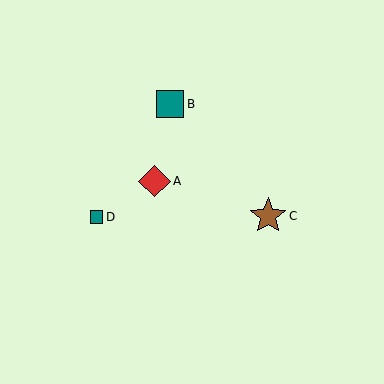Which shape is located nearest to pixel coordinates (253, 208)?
The brown star (labeled C) at (268, 216) is nearest to that location.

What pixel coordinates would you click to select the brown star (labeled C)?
Click at (268, 216) to select the brown star C.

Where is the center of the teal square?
The center of the teal square is at (170, 104).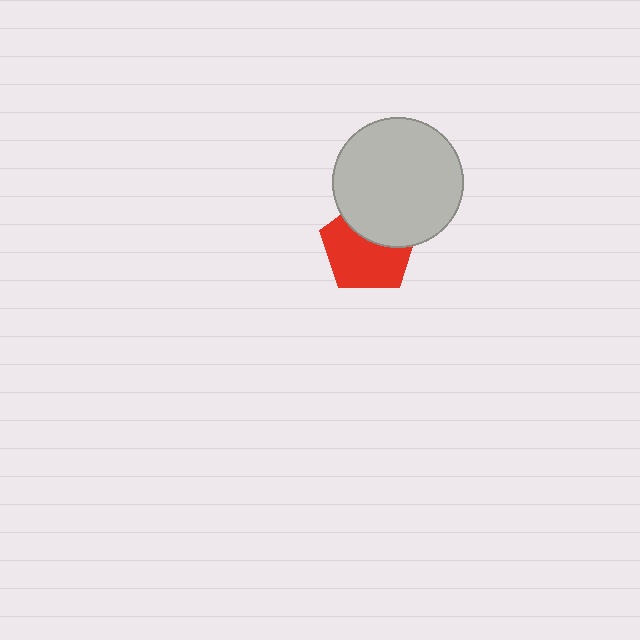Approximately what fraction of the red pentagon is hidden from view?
Roughly 37% of the red pentagon is hidden behind the light gray circle.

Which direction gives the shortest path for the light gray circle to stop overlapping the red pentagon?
Moving up gives the shortest separation.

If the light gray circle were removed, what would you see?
You would see the complete red pentagon.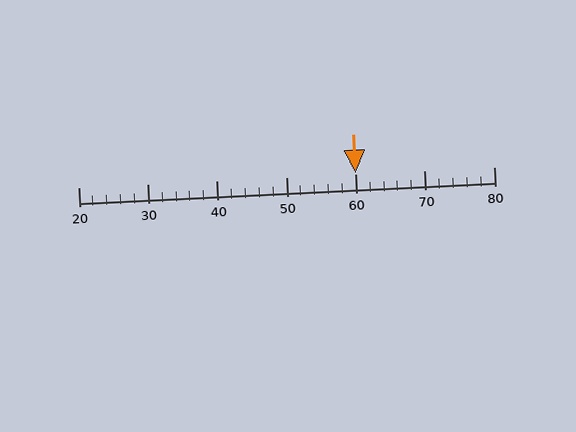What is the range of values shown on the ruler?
The ruler shows values from 20 to 80.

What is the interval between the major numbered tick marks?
The major tick marks are spaced 10 units apart.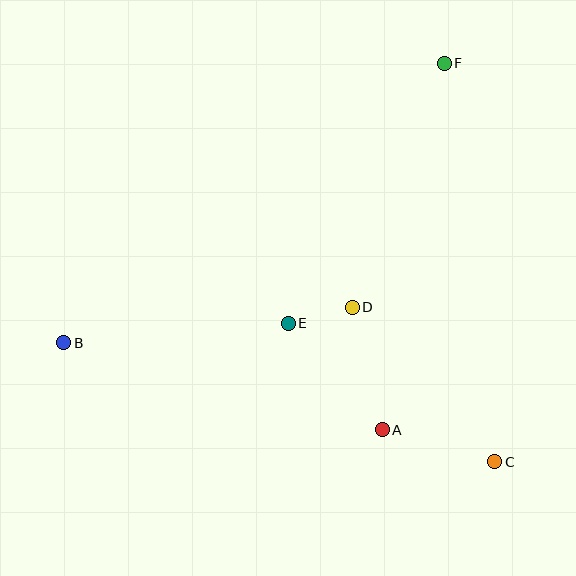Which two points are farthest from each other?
Points B and F are farthest from each other.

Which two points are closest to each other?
Points D and E are closest to each other.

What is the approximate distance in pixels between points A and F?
The distance between A and F is approximately 372 pixels.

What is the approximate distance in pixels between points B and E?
The distance between B and E is approximately 225 pixels.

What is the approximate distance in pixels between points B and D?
The distance between B and D is approximately 291 pixels.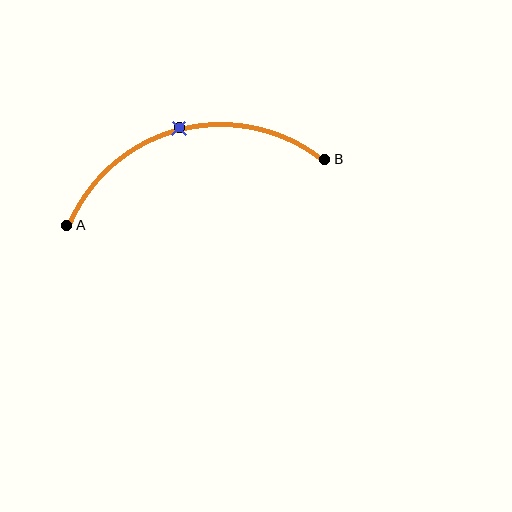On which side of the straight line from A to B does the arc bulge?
The arc bulges above the straight line connecting A and B.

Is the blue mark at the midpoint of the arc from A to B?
Yes. The blue mark lies on the arc at equal arc-length from both A and B — it is the arc midpoint.